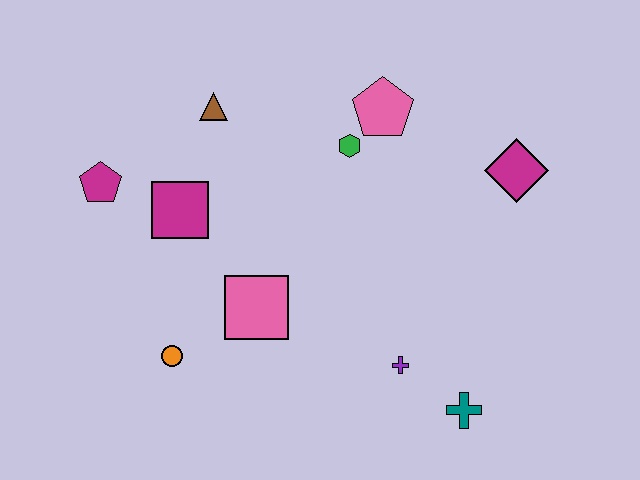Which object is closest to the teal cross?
The purple cross is closest to the teal cross.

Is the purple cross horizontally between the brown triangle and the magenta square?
No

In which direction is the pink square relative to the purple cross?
The pink square is to the left of the purple cross.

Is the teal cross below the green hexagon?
Yes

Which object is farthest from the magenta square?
The teal cross is farthest from the magenta square.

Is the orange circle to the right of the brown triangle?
No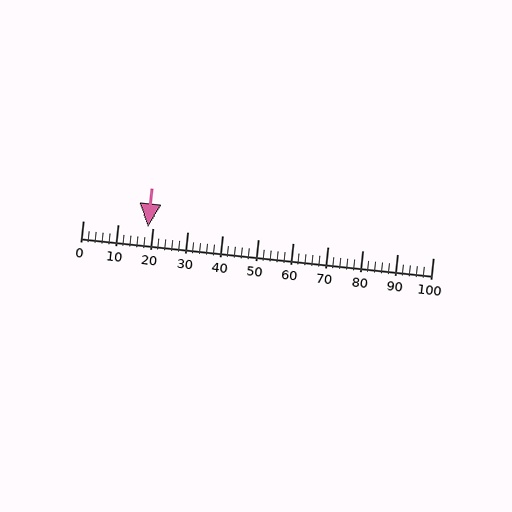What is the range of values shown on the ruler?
The ruler shows values from 0 to 100.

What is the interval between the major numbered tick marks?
The major tick marks are spaced 10 units apart.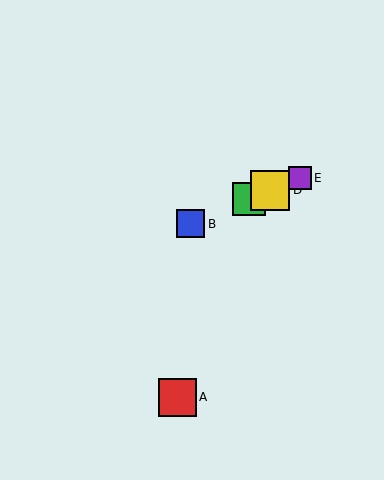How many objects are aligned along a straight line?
4 objects (B, C, D, E) are aligned along a straight line.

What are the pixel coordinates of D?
Object D is at (270, 190).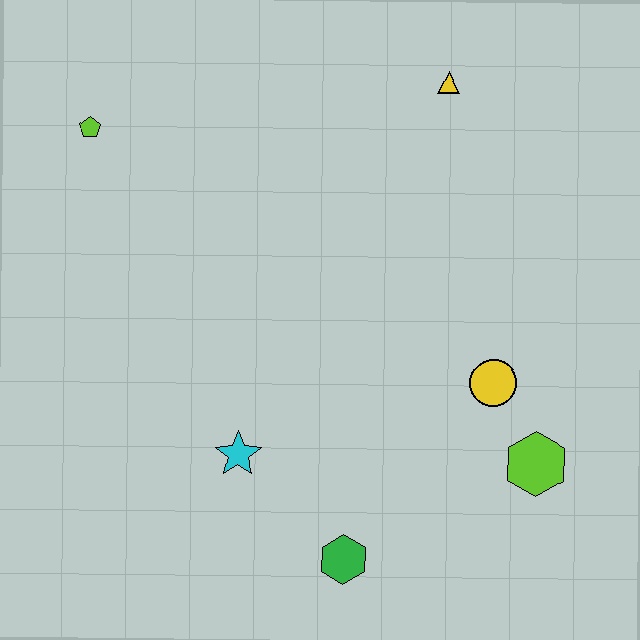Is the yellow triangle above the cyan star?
Yes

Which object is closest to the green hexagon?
The cyan star is closest to the green hexagon.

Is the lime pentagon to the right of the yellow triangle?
No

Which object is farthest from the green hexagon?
The lime pentagon is farthest from the green hexagon.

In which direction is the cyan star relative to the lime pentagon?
The cyan star is below the lime pentagon.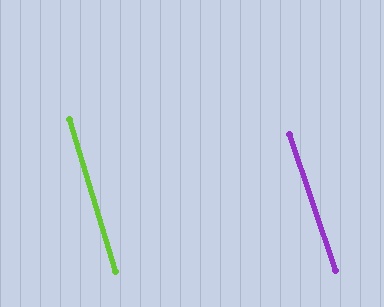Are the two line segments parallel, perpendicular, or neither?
Parallel — their directions differ by only 2.0°.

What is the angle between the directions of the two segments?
Approximately 2 degrees.